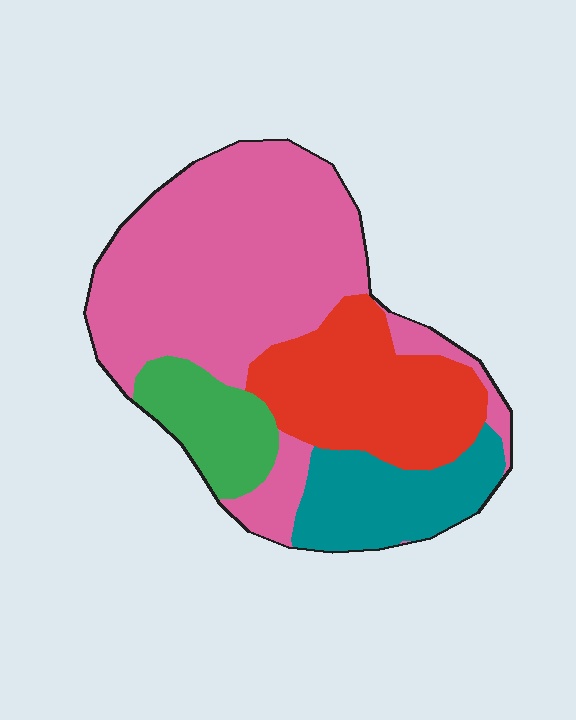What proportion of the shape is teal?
Teal covers 15% of the shape.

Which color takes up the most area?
Pink, at roughly 50%.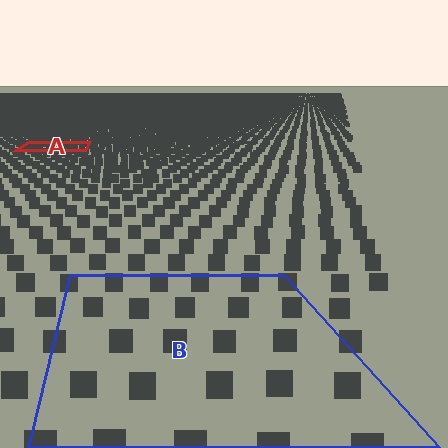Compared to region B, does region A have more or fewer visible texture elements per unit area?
Region A has more texture elements per unit area — they are packed more densely because it is farther away.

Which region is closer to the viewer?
Region B is closer. The texture elements there are larger and more spread out.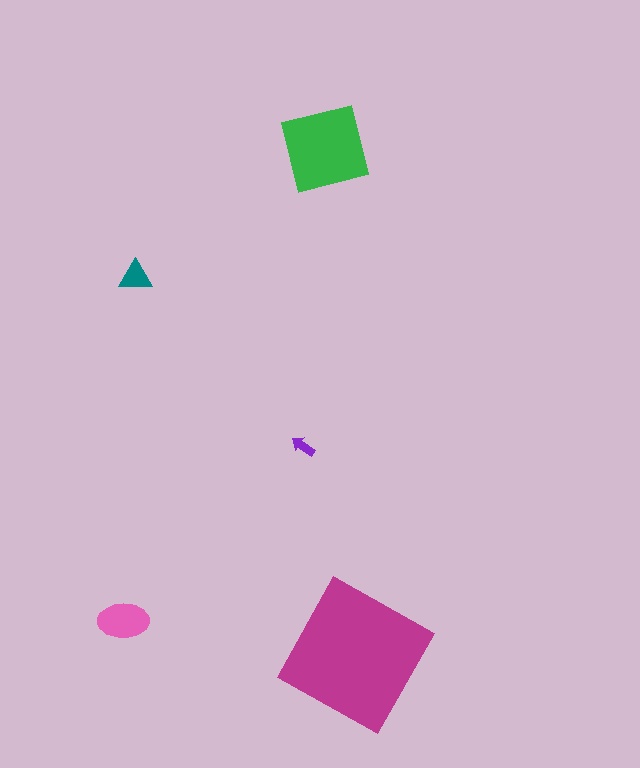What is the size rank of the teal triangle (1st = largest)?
4th.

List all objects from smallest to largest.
The purple arrow, the teal triangle, the pink ellipse, the green square, the magenta square.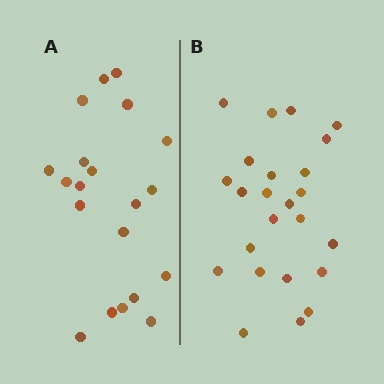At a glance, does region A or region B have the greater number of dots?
Region B (the right region) has more dots.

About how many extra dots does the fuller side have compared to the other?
Region B has about 4 more dots than region A.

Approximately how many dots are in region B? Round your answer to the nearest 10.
About 20 dots. (The exact count is 24, which rounds to 20.)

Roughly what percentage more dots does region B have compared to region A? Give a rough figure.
About 20% more.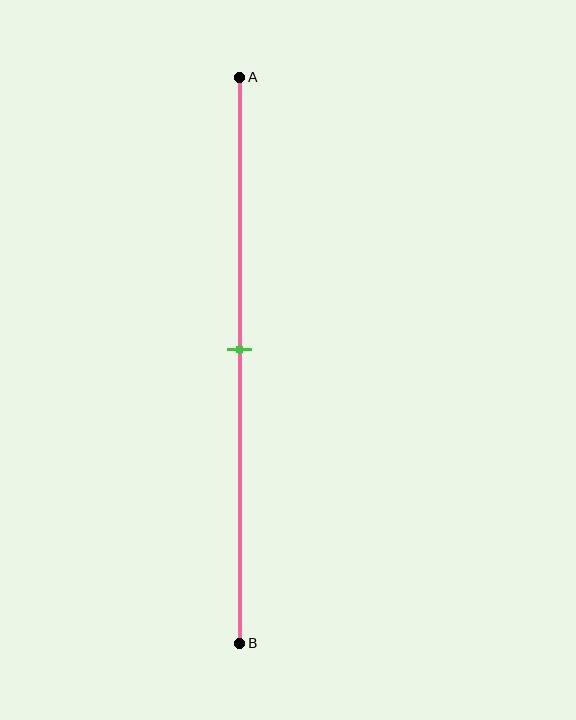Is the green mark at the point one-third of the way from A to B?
No, the mark is at about 50% from A, not at the 33% one-third point.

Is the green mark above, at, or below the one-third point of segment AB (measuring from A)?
The green mark is below the one-third point of segment AB.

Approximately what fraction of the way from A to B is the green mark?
The green mark is approximately 50% of the way from A to B.